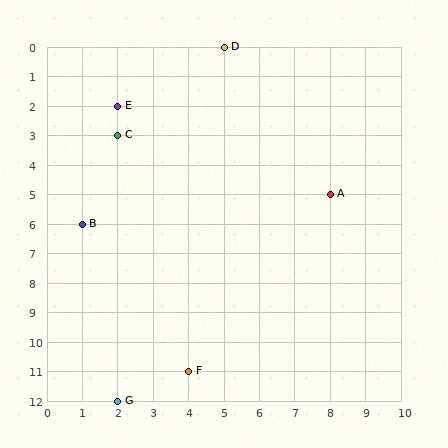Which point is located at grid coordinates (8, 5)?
Point A is at (8, 5).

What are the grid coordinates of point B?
Point B is at grid coordinates (1, 6).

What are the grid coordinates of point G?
Point G is at grid coordinates (2, 12).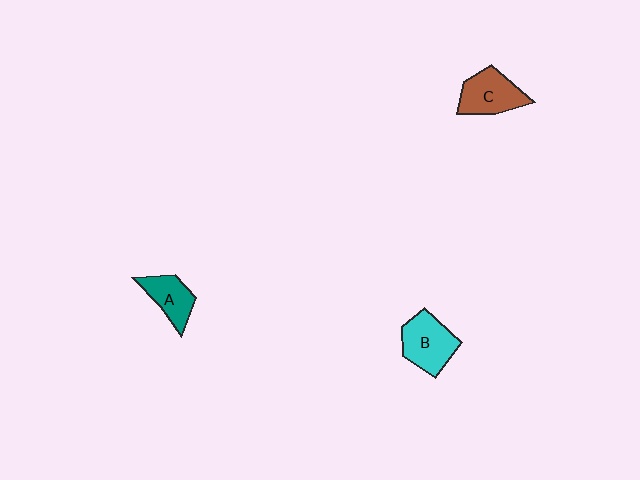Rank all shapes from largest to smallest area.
From largest to smallest: B (cyan), C (brown), A (teal).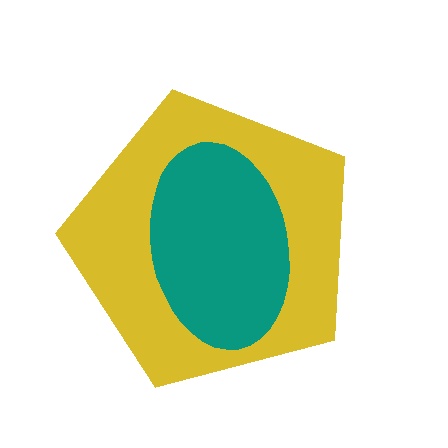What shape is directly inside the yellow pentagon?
The teal ellipse.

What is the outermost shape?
The yellow pentagon.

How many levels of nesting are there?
2.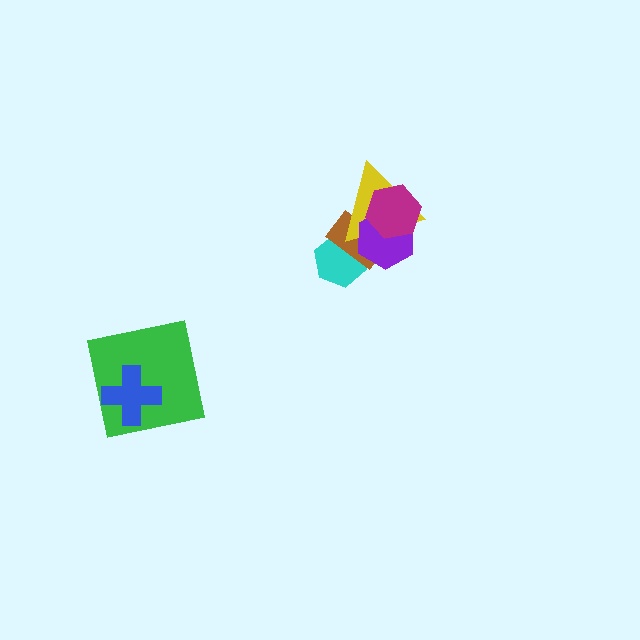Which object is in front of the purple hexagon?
The magenta hexagon is in front of the purple hexagon.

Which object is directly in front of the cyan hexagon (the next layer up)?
The brown rectangle is directly in front of the cyan hexagon.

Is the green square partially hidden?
Yes, it is partially covered by another shape.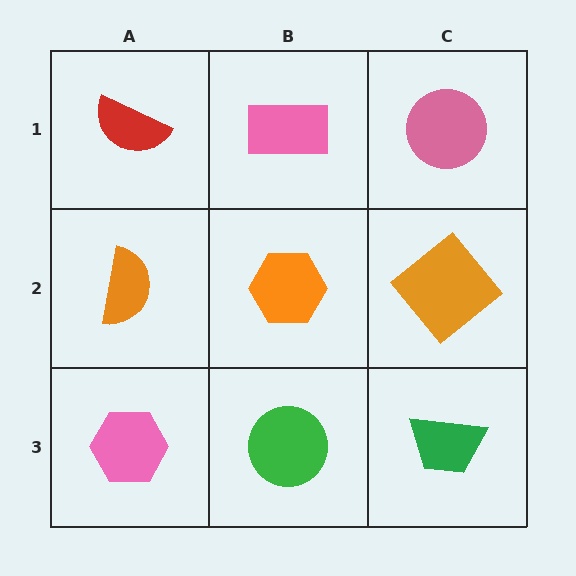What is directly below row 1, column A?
An orange semicircle.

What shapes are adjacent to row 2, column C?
A pink circle (row 1, column C), a green trapezoid (row 3, column C), an orange hexagon (row 2, column B).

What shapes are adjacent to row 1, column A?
An orange semicircle (row 2, column A), a pink rectangle (row 1, column B).